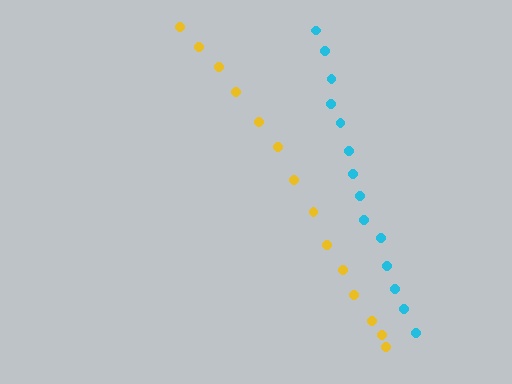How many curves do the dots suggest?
There are 2 distinct paths.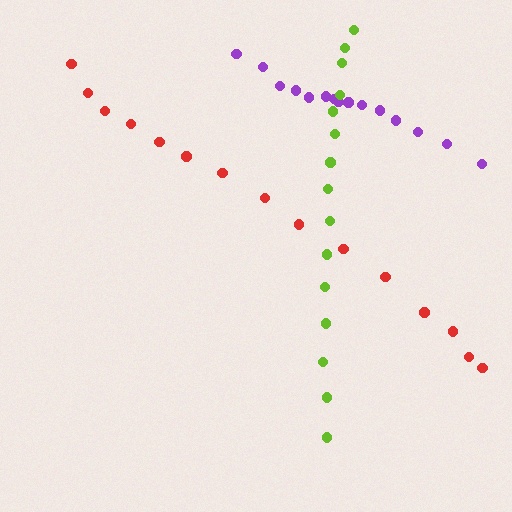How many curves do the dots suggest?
There are 3 distinct paths.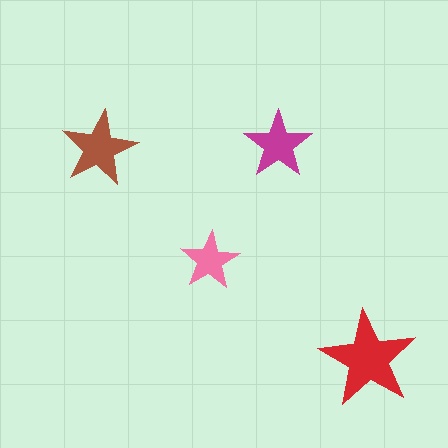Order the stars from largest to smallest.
the red one, the brown one, the magenta one, the pink one.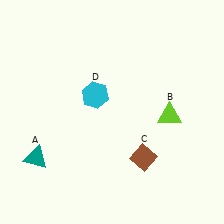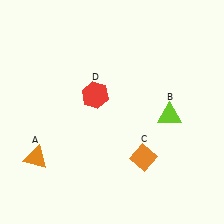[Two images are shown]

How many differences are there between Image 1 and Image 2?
There are 3 differences between the two images.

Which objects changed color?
A changed from teal to orange. C changed from brown to orange. D changed from cyan to red.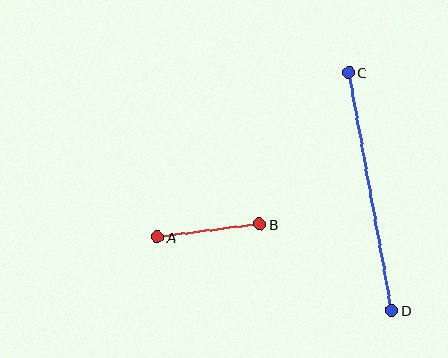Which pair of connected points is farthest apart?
Points C and D are farthest apart.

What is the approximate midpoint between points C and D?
The midpoint is at approximately (370, 192) pixels.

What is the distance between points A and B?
The distance is approximately 104 pixels.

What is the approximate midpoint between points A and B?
The midpoint is at approximately (209, 231) pixels.